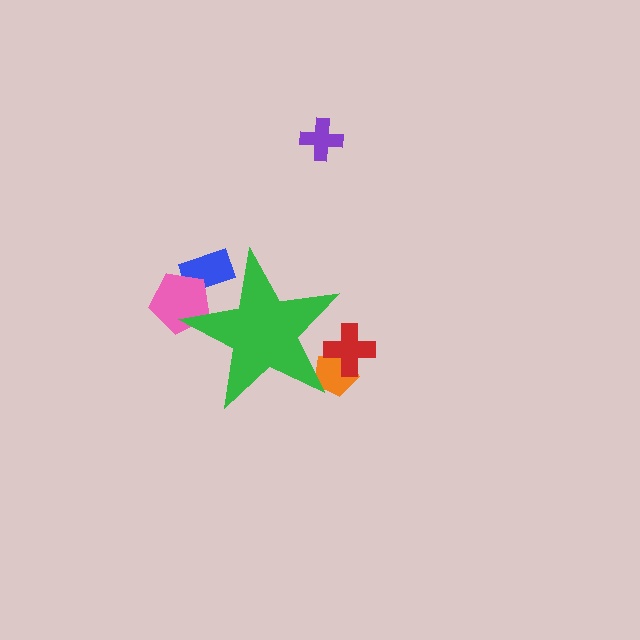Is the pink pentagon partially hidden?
Yes, the pink pentagon is partially hidden behind the green star.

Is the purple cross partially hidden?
No, the purple cross is fully visible.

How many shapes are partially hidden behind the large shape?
4 shapes are partially hidden.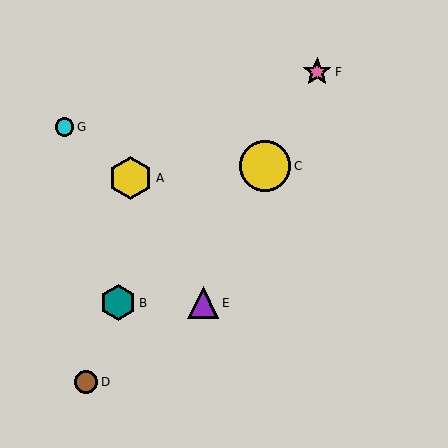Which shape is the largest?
The yellow circle (labeled C) is the largest.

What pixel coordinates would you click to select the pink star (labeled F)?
Click at (317, 72) to select the pink star F.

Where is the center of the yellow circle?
The center of the yellow circle is at (265, 166).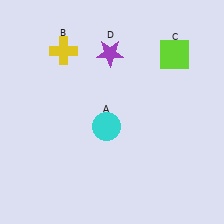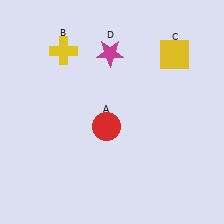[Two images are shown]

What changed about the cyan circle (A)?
In Image 1, A is cyan. In Image 2, it changed to red.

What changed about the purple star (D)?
In Image 1, D is purple. In Image 2, it changed to magenta.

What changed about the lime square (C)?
In Image 1, C is lime. In Image 2, it changed to yellow.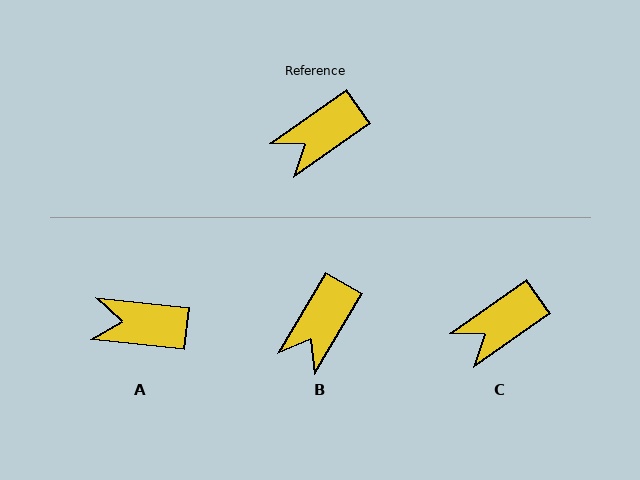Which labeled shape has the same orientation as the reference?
C.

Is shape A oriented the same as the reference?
No, it is off by about 42 degrees.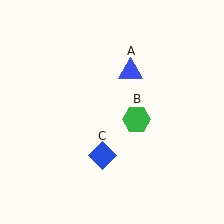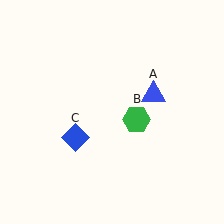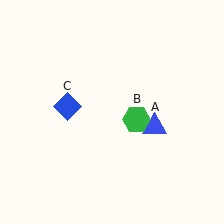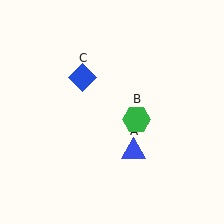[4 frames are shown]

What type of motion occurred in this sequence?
The blue triangle (object A), blue diamond (object C) rotated clockwise around the center of the scene.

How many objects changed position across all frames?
2 objects changed position: blue triangle (object A), blue diamond (object C).